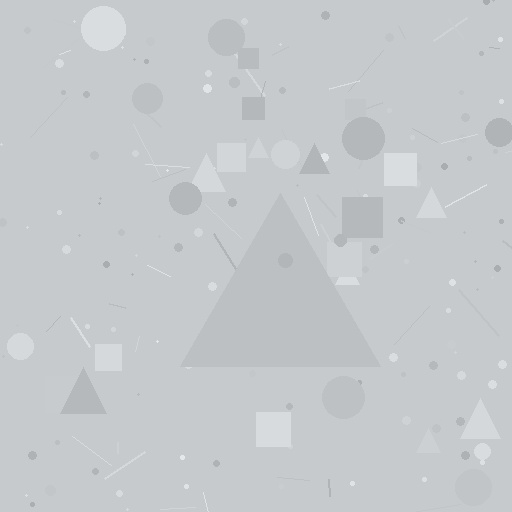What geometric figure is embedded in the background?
A triangle is embedded in the background.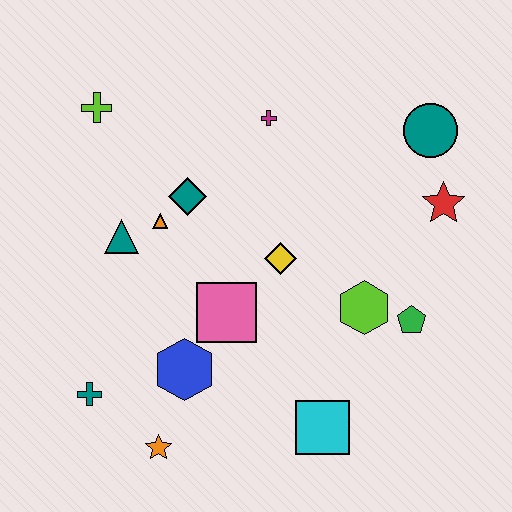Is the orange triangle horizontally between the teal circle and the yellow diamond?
No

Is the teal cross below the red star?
Yes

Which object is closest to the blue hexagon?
The pink square is closest to the blue hexagon.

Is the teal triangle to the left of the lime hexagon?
Yes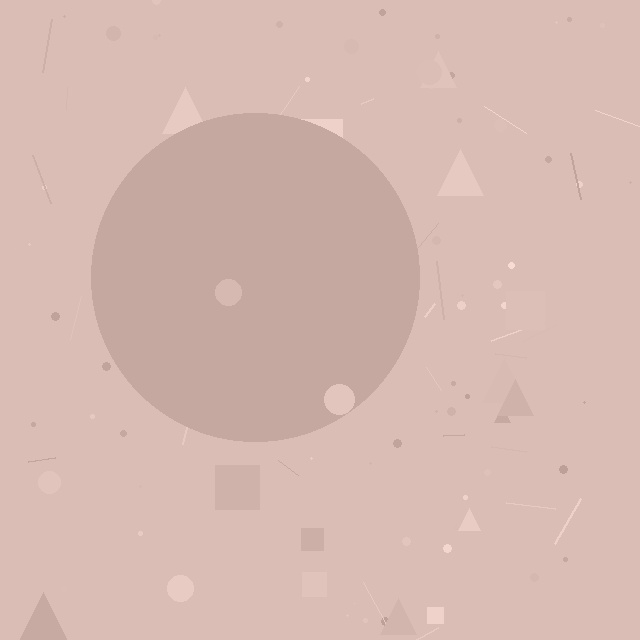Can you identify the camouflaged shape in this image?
The camouflaged shape is a circle.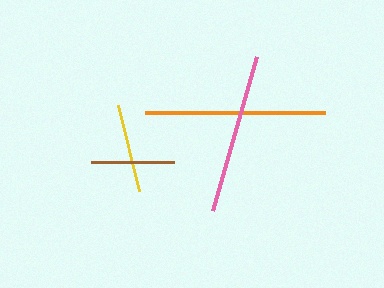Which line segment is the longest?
The orange line is the longest at approximately 180 pixels.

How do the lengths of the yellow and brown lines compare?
The yellow and brown lines are approximately the same length.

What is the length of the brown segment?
The brown segment is approximately 83 pixels long.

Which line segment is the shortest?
The brown line is the shortest at approximately 83 pixels.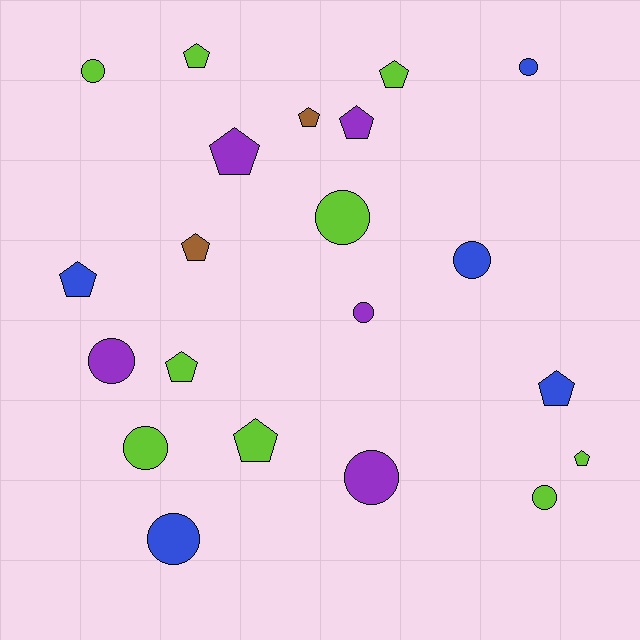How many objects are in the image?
There are 21 objects.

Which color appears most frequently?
Lime, with 9 objects.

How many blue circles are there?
There are 3 blue circles.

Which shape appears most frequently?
Pentagon, with 11 objects.